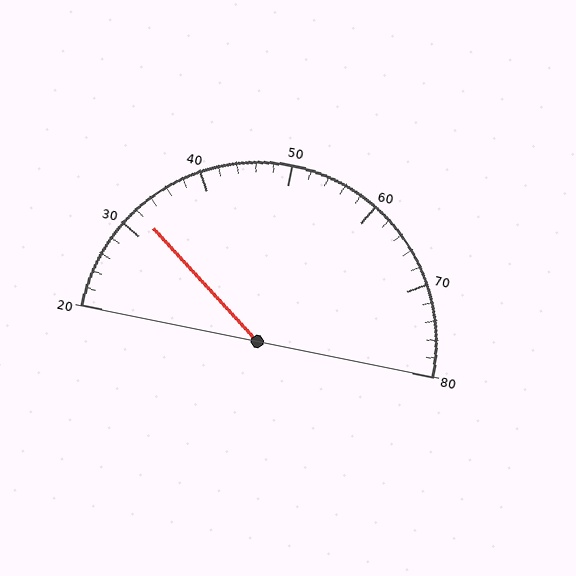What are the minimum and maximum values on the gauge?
The gauge ranges from 20 to 80.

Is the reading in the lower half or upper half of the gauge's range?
The reading is in the lower half of the range (20 to 80).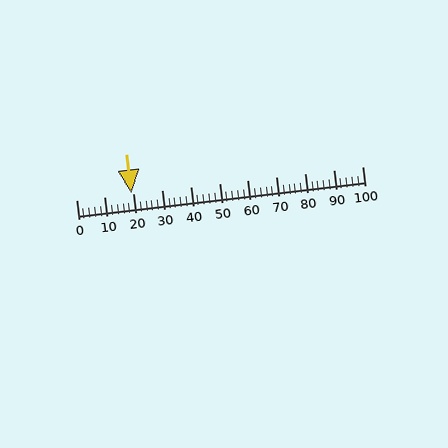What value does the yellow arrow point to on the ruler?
The yellow arrow points to approximately 19.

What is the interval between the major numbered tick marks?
The major tick marks are spaced 10 units apart.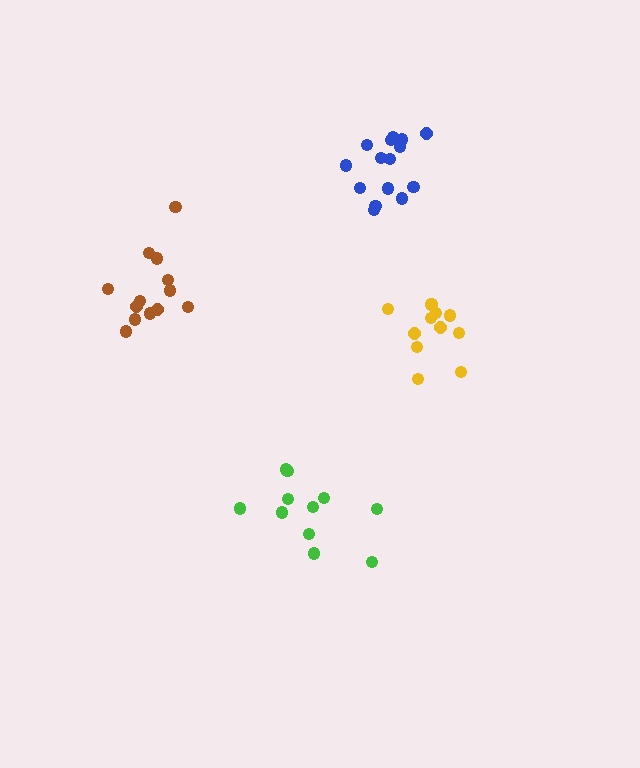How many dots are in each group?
Group 1: 12 dots, Group 2: 11 dots, Group 3: 15 dots, Group 4: 13 dots (51 total).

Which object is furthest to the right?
The yellow cluster is rightmost.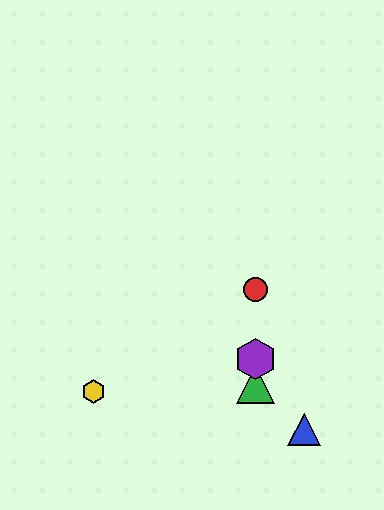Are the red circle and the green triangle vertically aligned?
Yes, both are at x≈255.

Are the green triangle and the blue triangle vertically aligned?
No, the green triangle is at x≈255 and the blue triangle is at x≈304.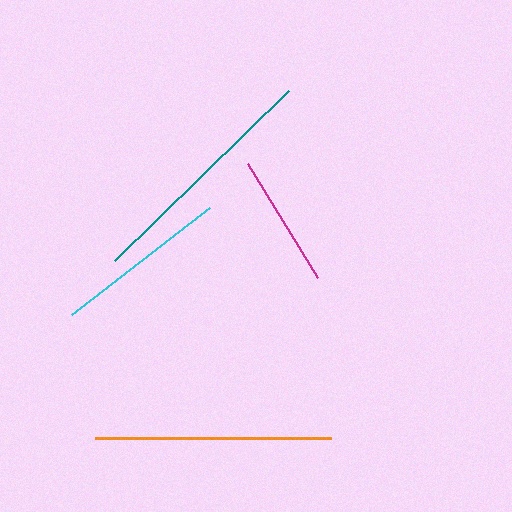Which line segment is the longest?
The teal line is the longest at approximately 243 pixels.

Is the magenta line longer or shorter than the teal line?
The teal line is longer than the magenta line.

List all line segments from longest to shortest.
From longest to shortest: teal, orange, cyan, magenta.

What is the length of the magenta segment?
The magenta segment is approximately 133 pixels long.